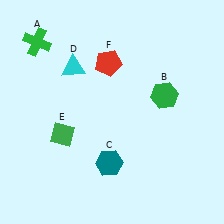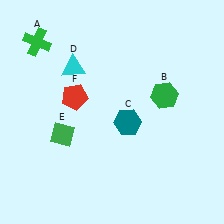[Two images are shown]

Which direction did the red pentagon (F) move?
The red pentagon (F) moved down.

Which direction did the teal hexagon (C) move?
The teal hexagon (C) moved up.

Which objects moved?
The objects that moved are: the teal hexagon (C), the red pentagon (F).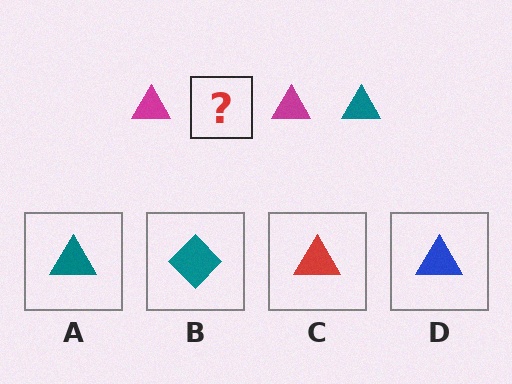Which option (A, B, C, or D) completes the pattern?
A.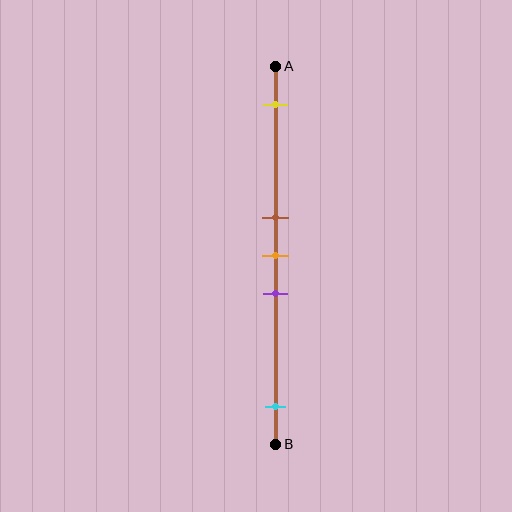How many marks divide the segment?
There are 5 marks dividing the segment.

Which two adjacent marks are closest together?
The brown and orange marks are the closest adjacent pair.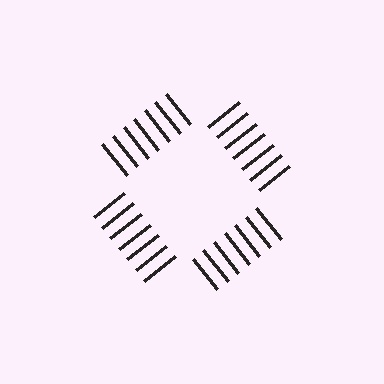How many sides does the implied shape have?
4 sides — the line-ends trace a square.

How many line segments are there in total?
28 — 7 along each of the 4 edges.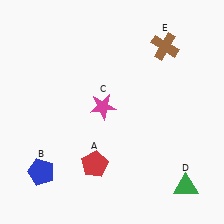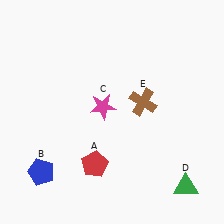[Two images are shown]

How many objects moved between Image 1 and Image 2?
1 object moved between the two images.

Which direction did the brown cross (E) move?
The brown cross (E) moved down.